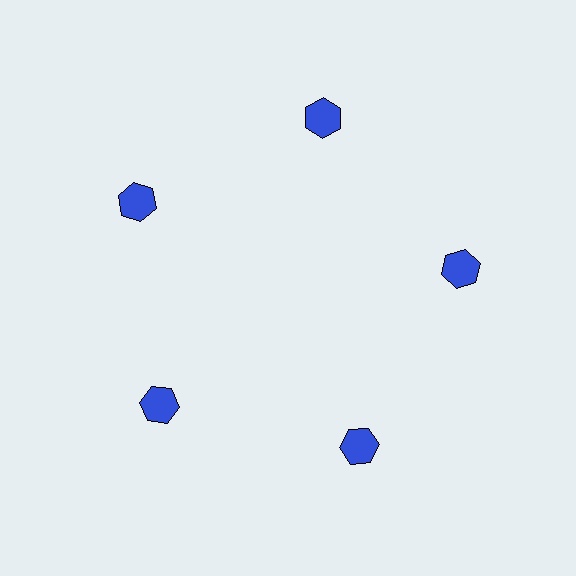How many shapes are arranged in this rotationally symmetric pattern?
There are 5 shapes, arranged in 5 groups of 1.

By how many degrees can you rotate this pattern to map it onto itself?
The pattern maps onto itself every 72 degrees of rotation.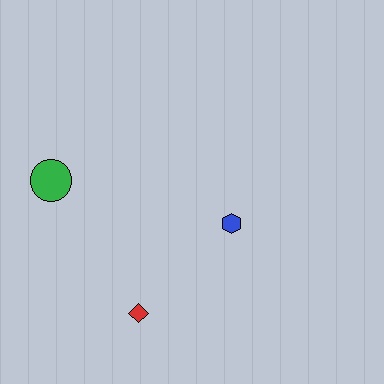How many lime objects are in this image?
There are no lime objects.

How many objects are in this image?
There are 3 objects.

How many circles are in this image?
There is 1 circle.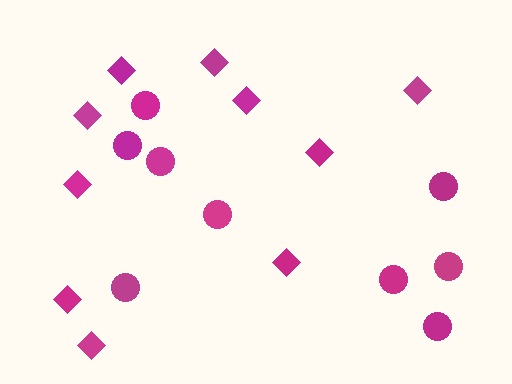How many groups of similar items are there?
There are 2 groups: one group of diamonds (10) and one group of circles (9).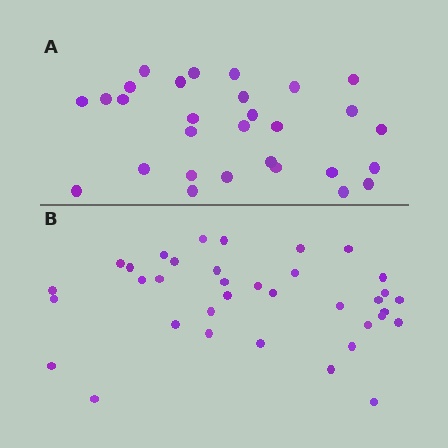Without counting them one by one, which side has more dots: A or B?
Region B (the bottom region) has more dots.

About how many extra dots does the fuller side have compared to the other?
Region B has roughly 8 or so more dots than region A.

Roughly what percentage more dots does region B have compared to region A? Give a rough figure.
About 25% more.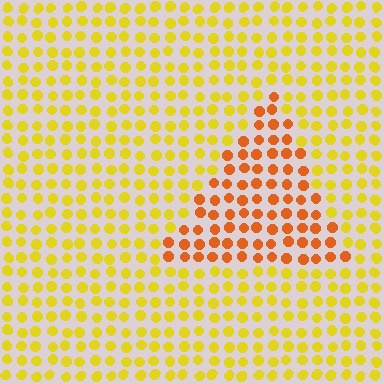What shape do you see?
I see a triangle.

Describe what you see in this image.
The image is filled with small yellow elements in a uniform arrangement. A triangle-shaped region is visible where the elements are tinted to a slightly different hue, forming a subtle color boundary.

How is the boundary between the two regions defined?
The boundary is defined purely by a slight shift in hue (about 35 degrees). Spacing, size, and orientation are identical on both sides.